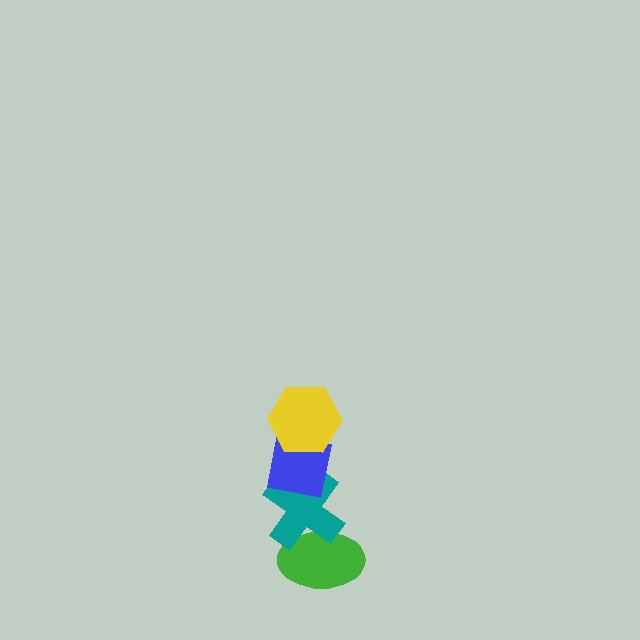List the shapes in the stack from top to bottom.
From top to bottom: the yellow hexagon, the blue square, the teal cross, the green ellipse.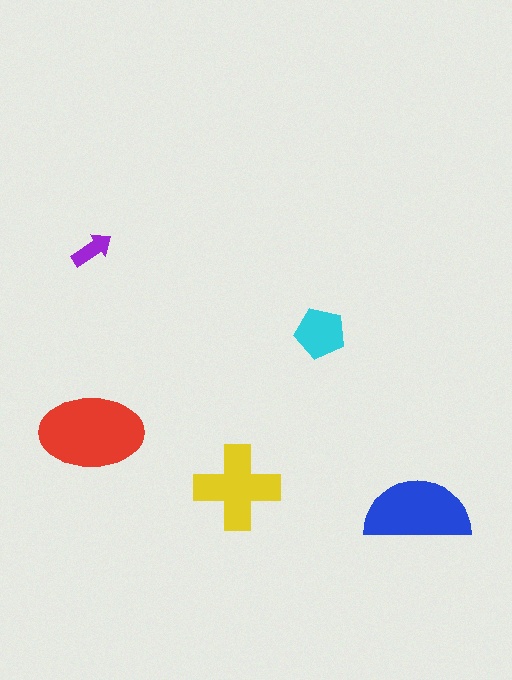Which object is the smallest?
The purple arrow.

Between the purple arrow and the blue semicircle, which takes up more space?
The blue semicircle.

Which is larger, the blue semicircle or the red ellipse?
The red ellipse.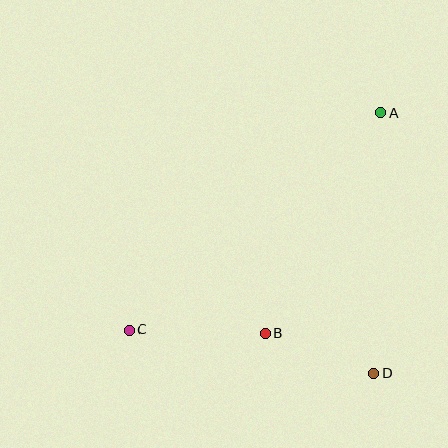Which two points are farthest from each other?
Points A and C are farthest from each other.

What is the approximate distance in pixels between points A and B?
The distance between A and B is approximately 249 pixels.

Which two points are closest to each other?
Points B and D are closest to each other.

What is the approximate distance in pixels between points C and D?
The distance between C and D is approximately 249 pixels.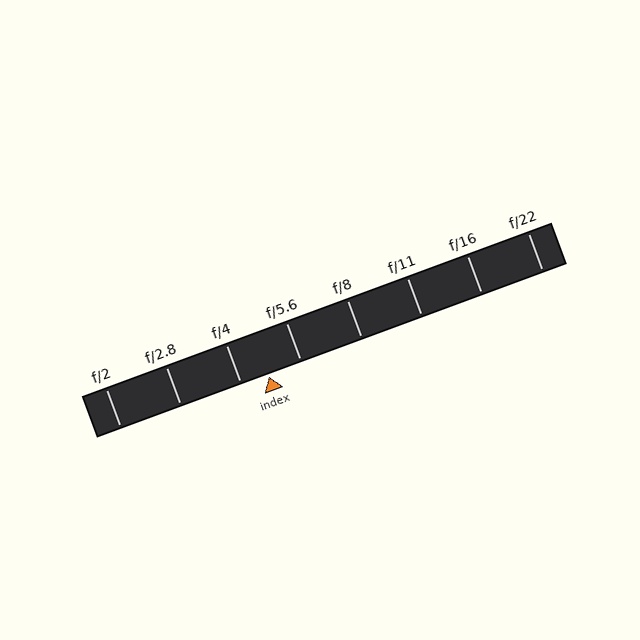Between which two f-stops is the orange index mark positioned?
The index mark is between f/4 and f/5.6.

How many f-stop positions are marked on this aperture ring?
There are 8 f-stop positions marked.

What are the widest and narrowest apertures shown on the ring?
The widest aperture shown is f/2 and the narrowest is f/22.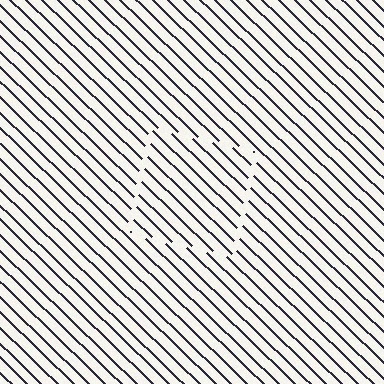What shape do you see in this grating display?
An illusory square. The interior of the shape contains the same grating, shifted by half a period — the contour is defined by the phase discontinuity where line-ends from the inner and outer gratings abut.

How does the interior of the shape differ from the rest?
The interior of the shape contains the same grating, shifted by half a period — the contour is defined by the phase discontinuity where line-ends from the inner and outer gratings abut.